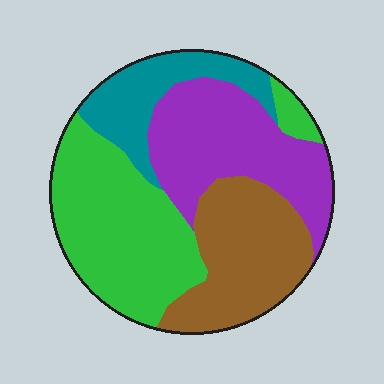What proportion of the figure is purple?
Purple covers roughly 25% of the figure.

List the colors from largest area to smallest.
From largest to smallest: green, purple, brown, teal.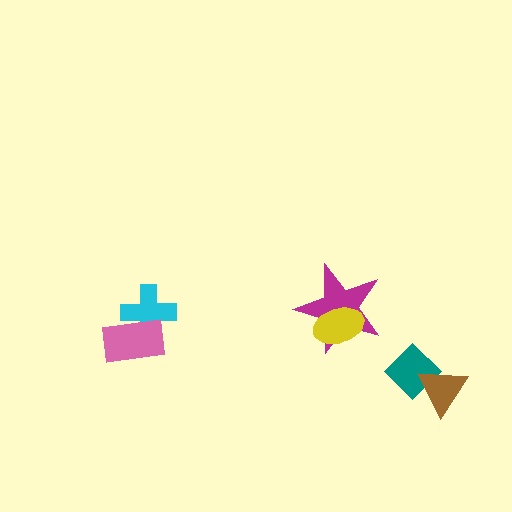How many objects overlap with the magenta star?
1 object overlaps with the magenta star.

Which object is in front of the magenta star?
The yellow ellipse is in front of the magenta star.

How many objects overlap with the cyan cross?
1 object overlaps with the cyan cross.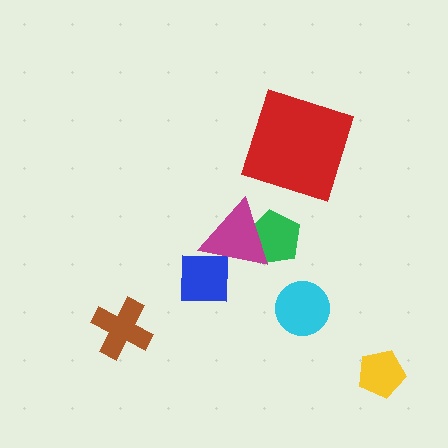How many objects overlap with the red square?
0 objects overlap with the red square.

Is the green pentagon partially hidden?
Yes, it is partially covered by another shape.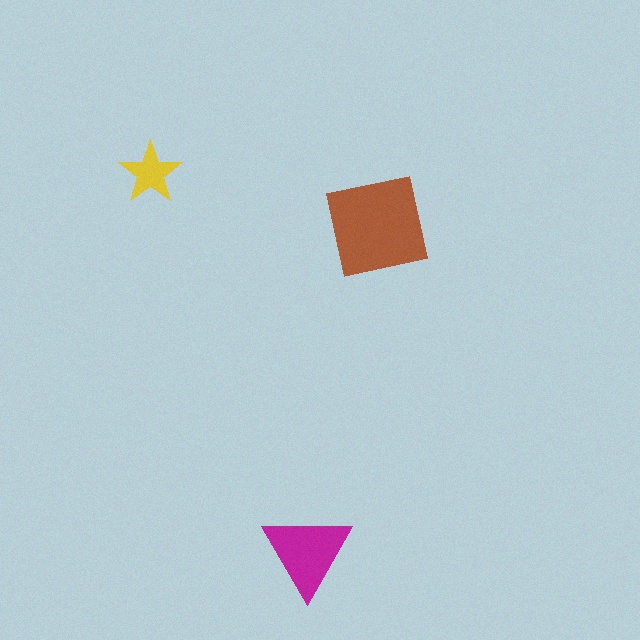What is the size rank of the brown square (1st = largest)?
1st.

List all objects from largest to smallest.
The brown square, the magenta triangle, the yellow star.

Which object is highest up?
The yellow star is topmost.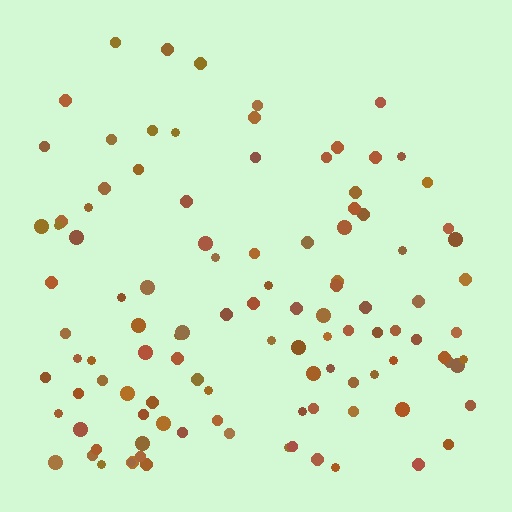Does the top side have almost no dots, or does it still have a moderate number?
Still a moderate number, just noticeably fewer than the bottom.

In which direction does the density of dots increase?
From top to bottom, with the bottom side densest.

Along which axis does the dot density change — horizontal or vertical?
Vertical.